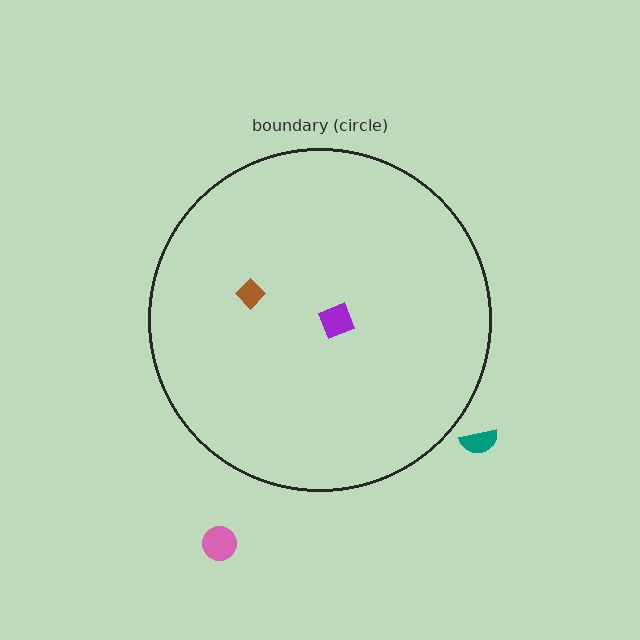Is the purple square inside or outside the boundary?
Inside.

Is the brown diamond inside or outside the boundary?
Inside.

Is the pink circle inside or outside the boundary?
Outside.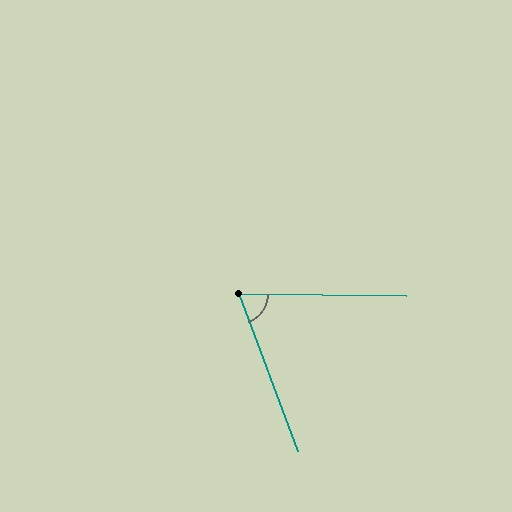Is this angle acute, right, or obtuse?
It is acute.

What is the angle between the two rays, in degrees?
Approximately 68 degrees.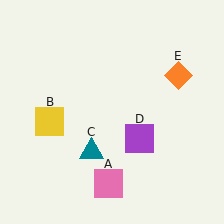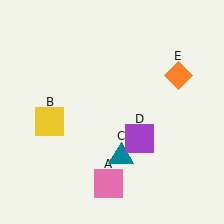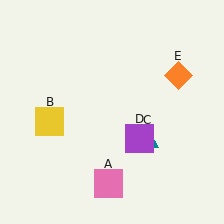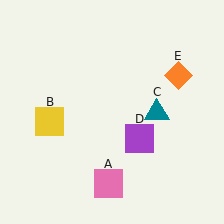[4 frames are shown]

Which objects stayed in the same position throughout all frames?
Pink square (object A) and yellow square (object B) and purple square (object D) and orange diamond (object E) remained stationary.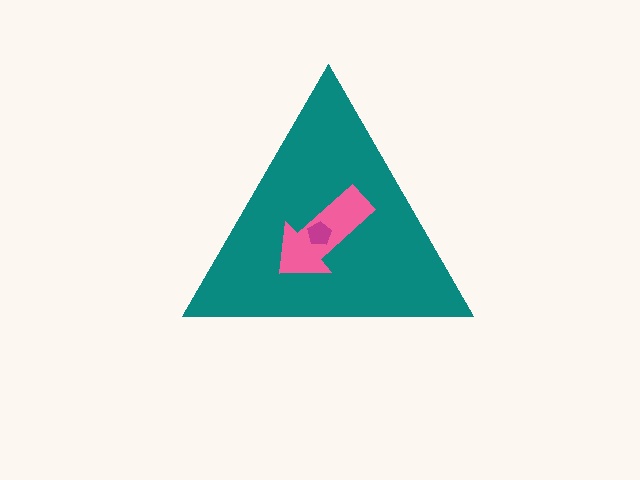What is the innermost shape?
The magenta pentagon.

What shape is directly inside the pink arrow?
The magenta pentagon.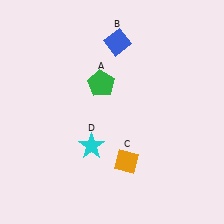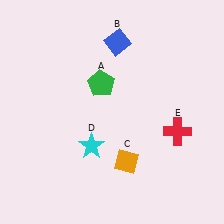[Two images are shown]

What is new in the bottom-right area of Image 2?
A red cross (E) was added in the bottom-right area of Image 2.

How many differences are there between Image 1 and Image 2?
There is 1 difference between the two images.